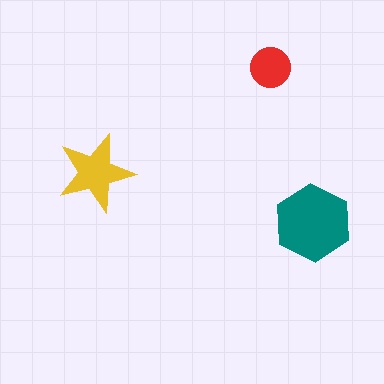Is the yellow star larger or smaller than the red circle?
Larger.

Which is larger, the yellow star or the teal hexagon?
The teal hexagon.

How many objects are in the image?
There are 3 objects in the image.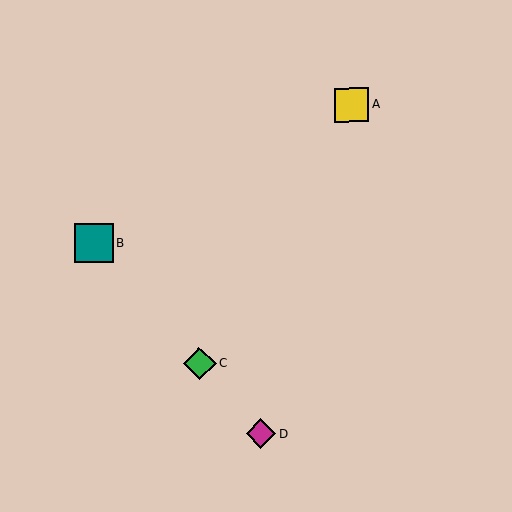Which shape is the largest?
The teal square (labeled B) is the largest.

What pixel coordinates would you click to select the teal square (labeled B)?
Click at (94, 243) to select the teal square B.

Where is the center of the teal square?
The center of the teal square is at (94, 243).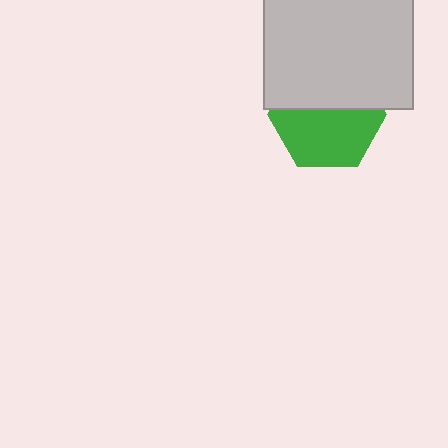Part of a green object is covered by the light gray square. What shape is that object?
It is a hexagon.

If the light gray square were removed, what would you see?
You would see the complete green hexagon.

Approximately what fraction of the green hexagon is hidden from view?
Roughly 43% of the green hexagon is hidden behind the light gray square.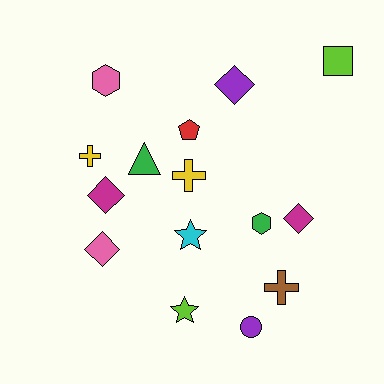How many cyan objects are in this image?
There is 1 cyan object.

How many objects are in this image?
There are 15 objects.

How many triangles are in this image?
There is 1 triangle.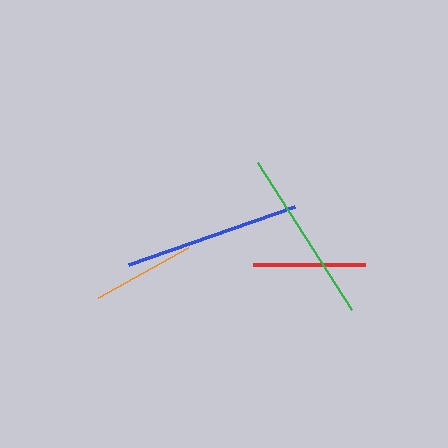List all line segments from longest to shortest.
From longest to shortest: blue, green, red, orange.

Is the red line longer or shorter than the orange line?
The red line is longer than the orange line.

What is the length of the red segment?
The red segment is approximately 112 pixels long.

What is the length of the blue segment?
The blue segment is approximately 176 pixels long.